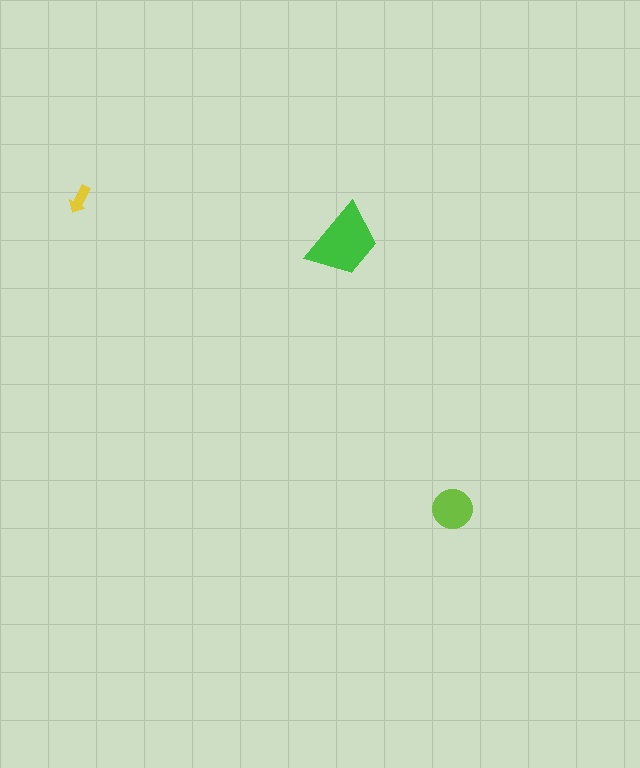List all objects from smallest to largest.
The yellow arrow, the lime circle, the green trapezoid.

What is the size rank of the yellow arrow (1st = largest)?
3rd.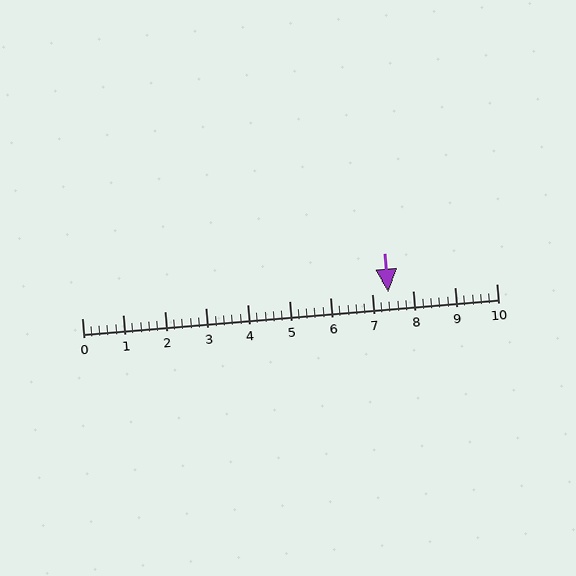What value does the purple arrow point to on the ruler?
The purple arrow points to approximately 7.4.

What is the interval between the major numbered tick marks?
The major tick marks are spaced 1 units apart.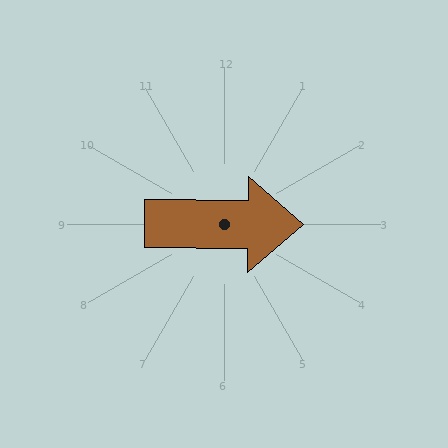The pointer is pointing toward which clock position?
Roughly 3 o'clock.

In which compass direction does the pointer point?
East.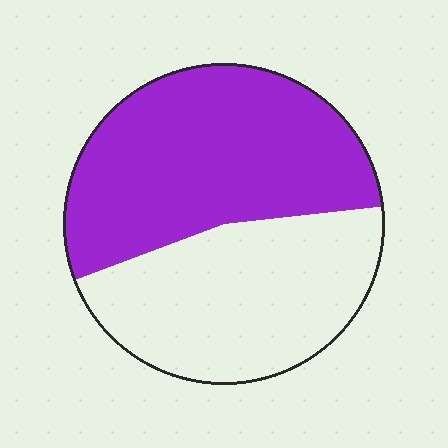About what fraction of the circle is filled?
About one half (1/2).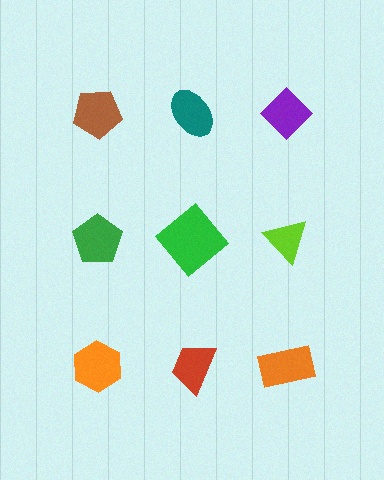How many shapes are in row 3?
3 shapes.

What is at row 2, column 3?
A lime triangle.